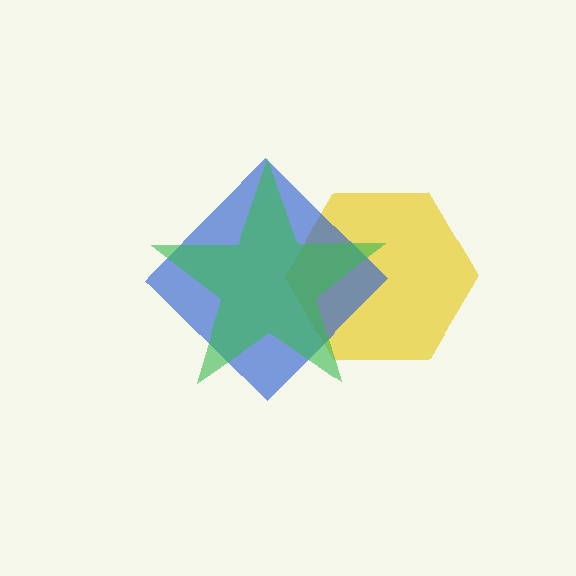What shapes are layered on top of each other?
The layered shapes are: a yellow hexagon, a blue diamond, a green star.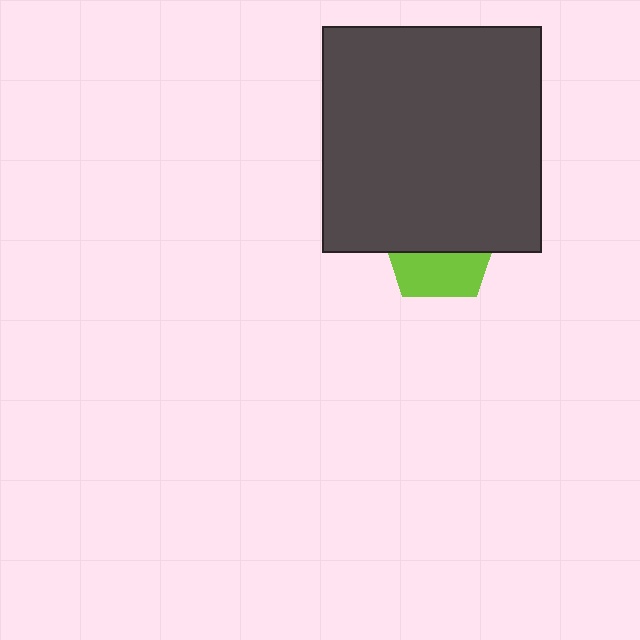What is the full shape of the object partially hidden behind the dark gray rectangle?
The partially hidden object is a lime pentagon.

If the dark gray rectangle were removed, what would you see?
You would see the complete lime pentagon.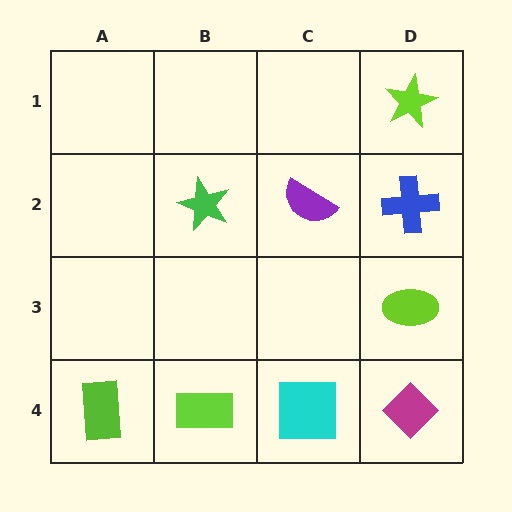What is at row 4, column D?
A magenta diamond.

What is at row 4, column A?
A lime rectangle.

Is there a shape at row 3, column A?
No, that cell is empty.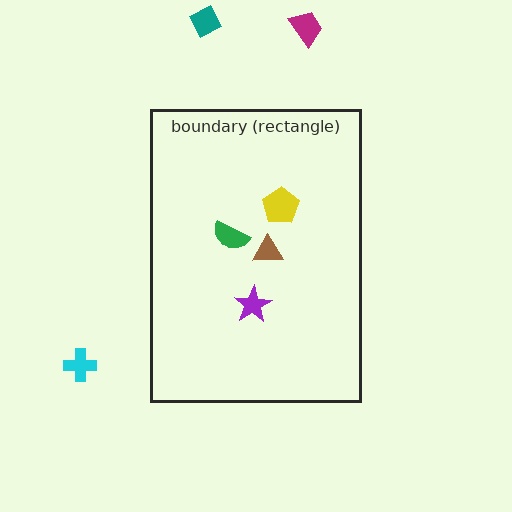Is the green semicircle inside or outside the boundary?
Inside.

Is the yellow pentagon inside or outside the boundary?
Inside.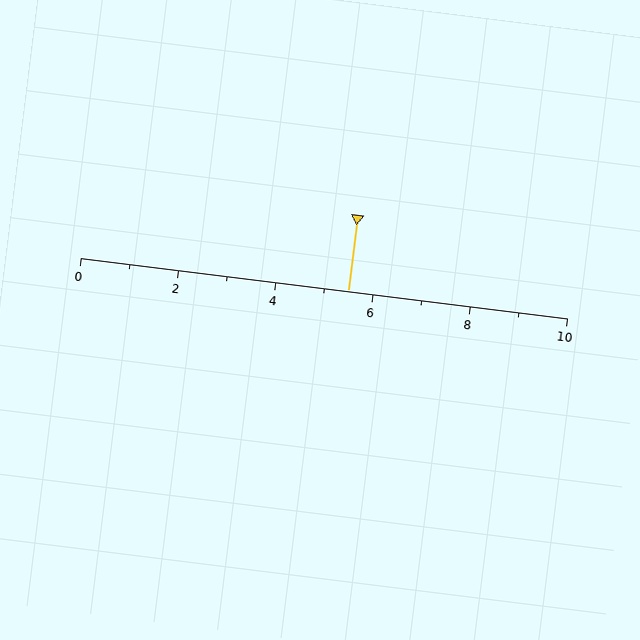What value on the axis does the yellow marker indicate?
The marker indicates approximately 5.5.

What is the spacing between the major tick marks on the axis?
The major ticks are spaced 2 apart.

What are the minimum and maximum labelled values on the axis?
The axis runs from 0 to 10.